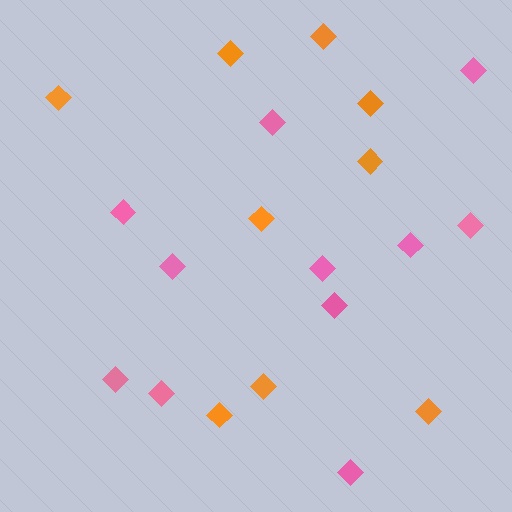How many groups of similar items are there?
There are 2 groups: one group of pink diamonds (11) and one group of orange diamonds (9).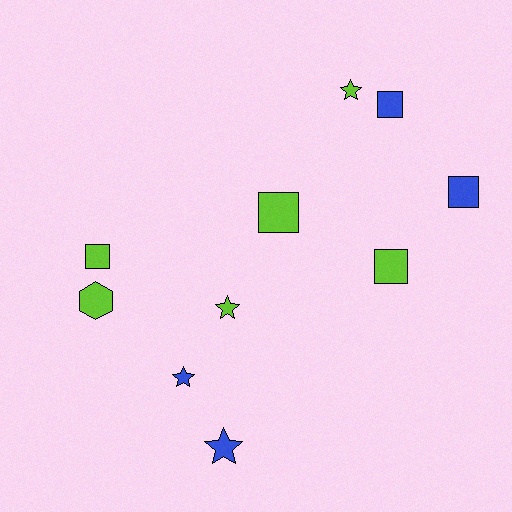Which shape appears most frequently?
Square, with 5 objects.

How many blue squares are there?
There are 2 blue squares.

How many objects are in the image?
There are 10 objects.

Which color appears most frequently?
Lime, with 6 objects.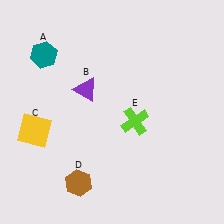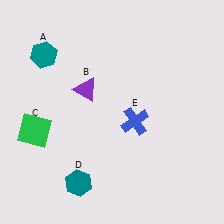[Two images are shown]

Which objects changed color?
C changed from yellow to green. D changed from brown to teal. E changed from lime to blue.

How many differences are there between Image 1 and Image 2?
There are 3 differences between the two images.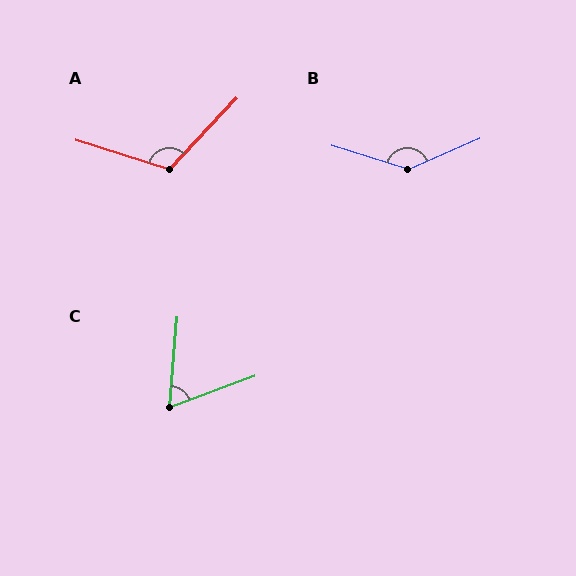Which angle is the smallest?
C, at approximately 65 degrees.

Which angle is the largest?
B, at approximately 139 degrees.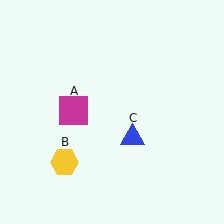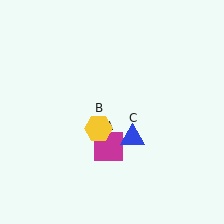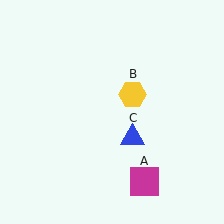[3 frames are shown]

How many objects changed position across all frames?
2 objects changed position: magenta square (object A), yellow hexagon (object B).